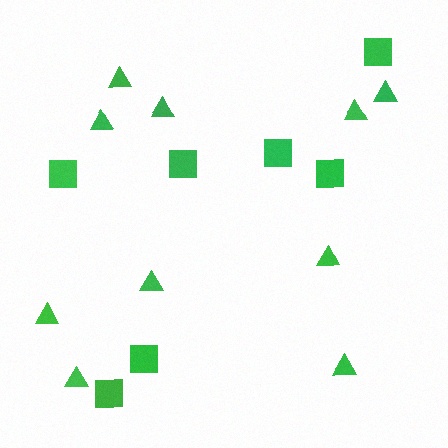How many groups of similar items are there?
There are 2 groups: one group of triangles (10) and one group of squares (7).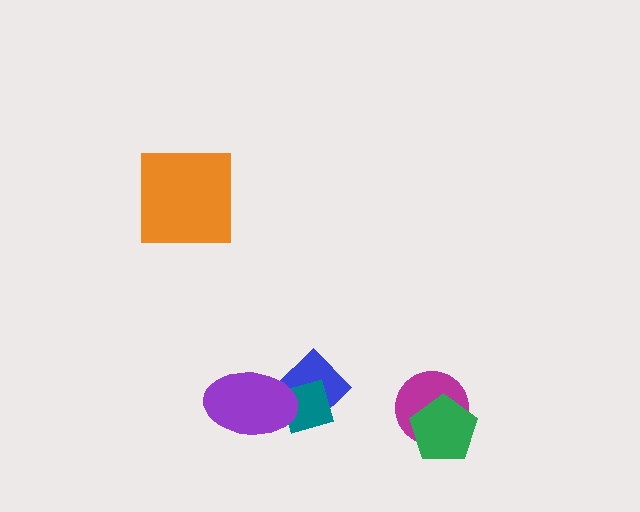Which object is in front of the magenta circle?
The green pentagon is in front of the magenta circle.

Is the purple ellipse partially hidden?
No, no other shape covers it.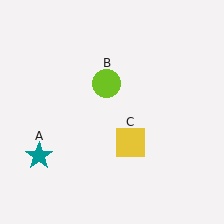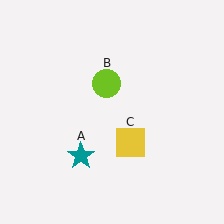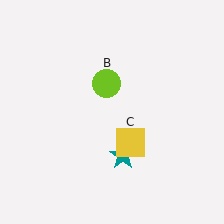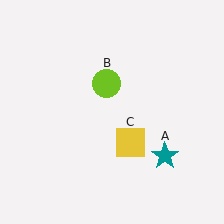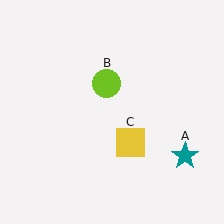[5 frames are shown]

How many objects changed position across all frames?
1 object changed position: teal star (object A).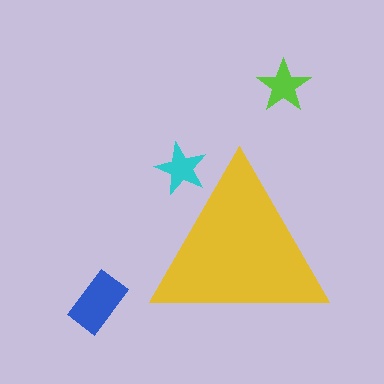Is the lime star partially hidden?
No, the lime star is fully visible.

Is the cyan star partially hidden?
Yes, the cyan star is partially hidden behind the yellow triangle.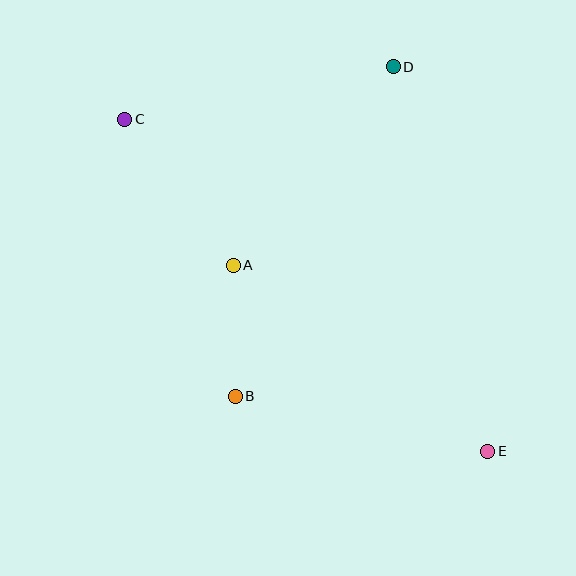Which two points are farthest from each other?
Points C and E are farthest from each other.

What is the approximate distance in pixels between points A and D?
The distance between A and D is approximately 255 pixels.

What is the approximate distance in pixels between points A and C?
The distance between A and C is approximately 182 pixels.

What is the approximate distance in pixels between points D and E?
The distance between D and E is approximately 396 pixels.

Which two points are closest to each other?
Points A and B are closest to each other.